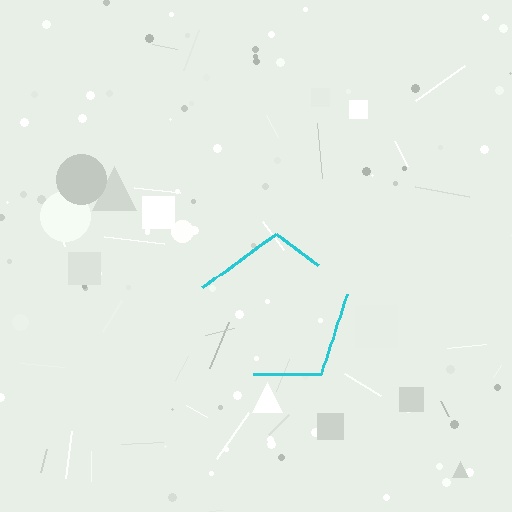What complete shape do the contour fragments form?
The contour fragments form a pentagon.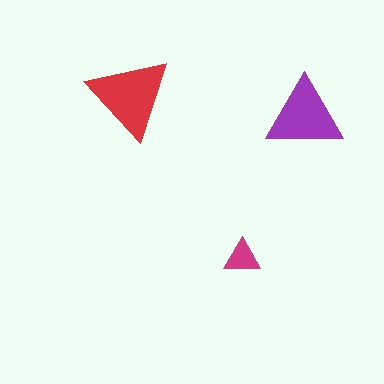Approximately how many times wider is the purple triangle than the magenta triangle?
About 2 times wider.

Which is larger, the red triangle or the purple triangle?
The red one.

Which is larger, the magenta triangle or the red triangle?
The red one.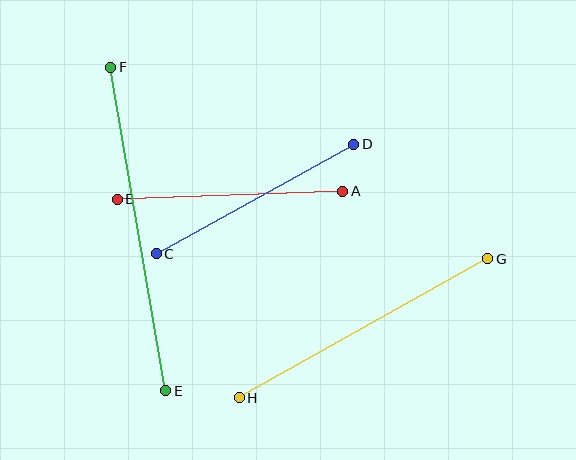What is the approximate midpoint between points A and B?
The midpoint is at approximately (230, 195) pixels.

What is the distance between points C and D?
The distance is approximately 226 pixels.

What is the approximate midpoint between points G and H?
The midpoint is at approximately (363, 328) pixels.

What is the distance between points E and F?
The distance is approximately 328 pixels.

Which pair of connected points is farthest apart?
Points E and F are farthest apart.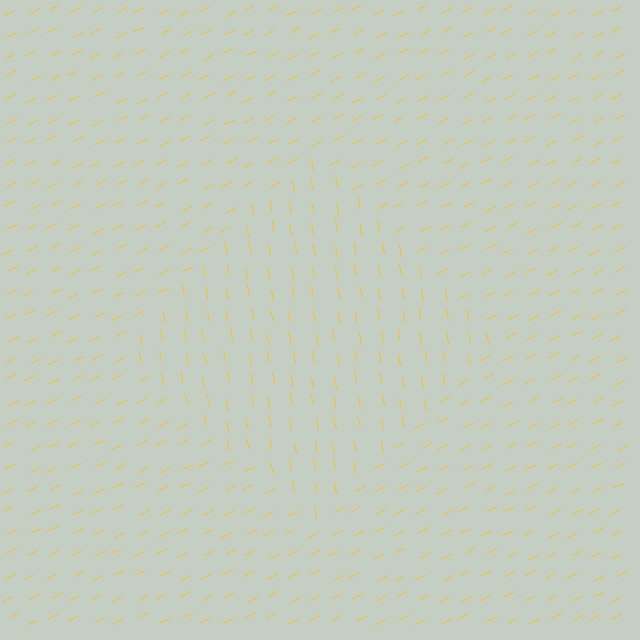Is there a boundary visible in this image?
Yes, there is a texture boundary formed by a change in line orientation.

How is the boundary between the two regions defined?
The boundary is defined purely by a change in line orientation (approximately 74 degrees difference). All lines are the same color and thickness.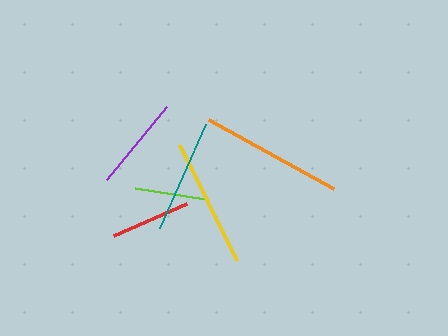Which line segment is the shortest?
The lime line is the shortest at approximately 71 pixels.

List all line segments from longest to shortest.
From longest to shortest: orange, yellow, teal, purple, red, lime.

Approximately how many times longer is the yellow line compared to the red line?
The yellow line is approximately 1.6 times the length of the red line.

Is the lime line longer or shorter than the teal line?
The teal line is longer than the lime line.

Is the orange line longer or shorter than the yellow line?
The orange line is longer than the yellow line.